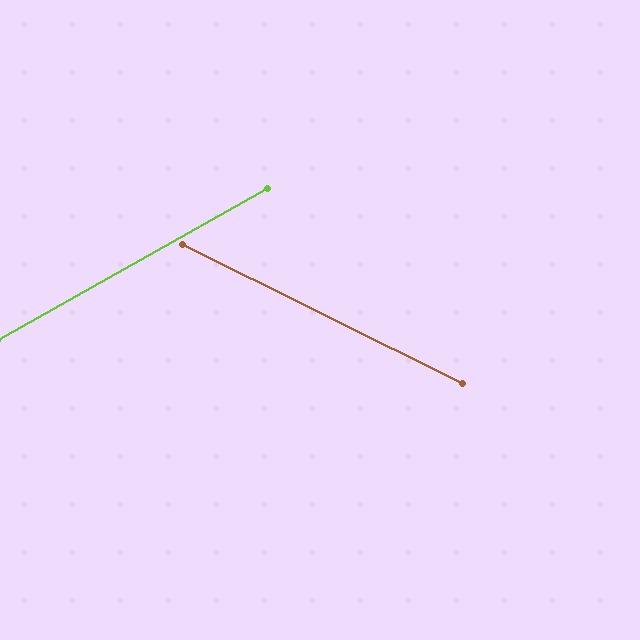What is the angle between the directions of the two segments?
Approximately 56 degrees.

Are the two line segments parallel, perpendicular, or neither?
Neither parallel nor perpendicular — they differ by about 56°.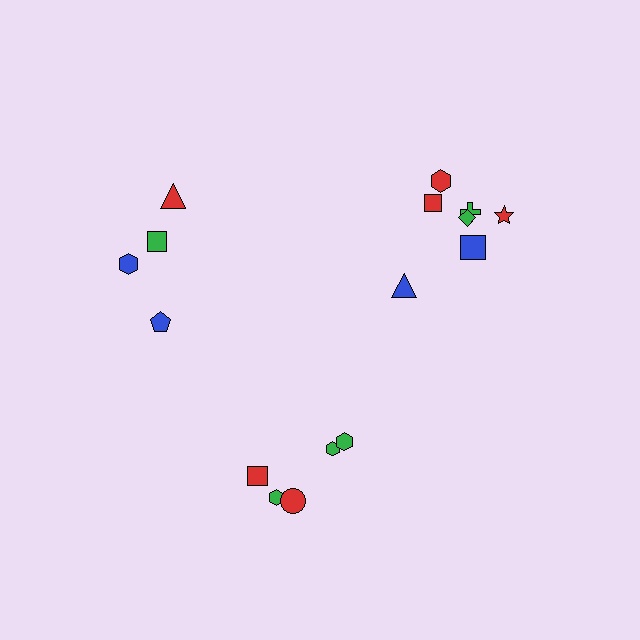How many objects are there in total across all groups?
There are 16 objects.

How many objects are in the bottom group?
There are 5 objects.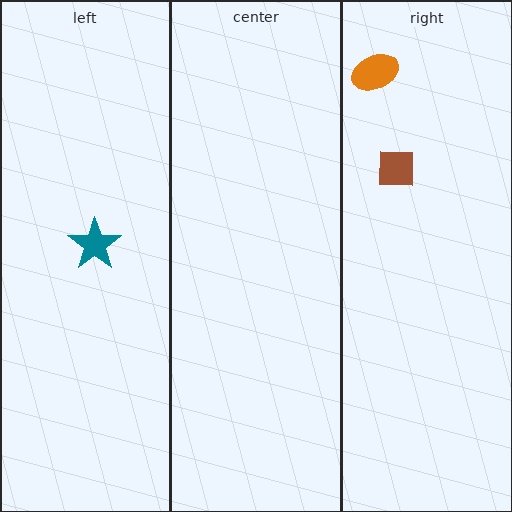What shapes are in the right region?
The brown square, the orange ellipse.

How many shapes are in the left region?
1.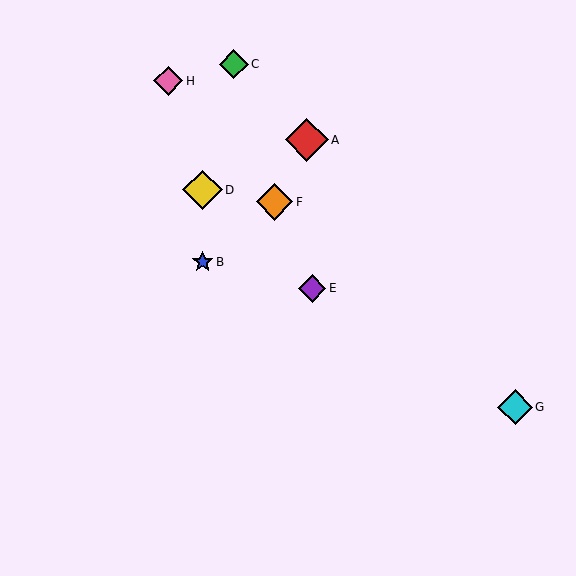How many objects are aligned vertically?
2 objects (B, D) are aligned vertically.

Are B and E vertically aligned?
No, B is at x≈203 and E is at x≈312.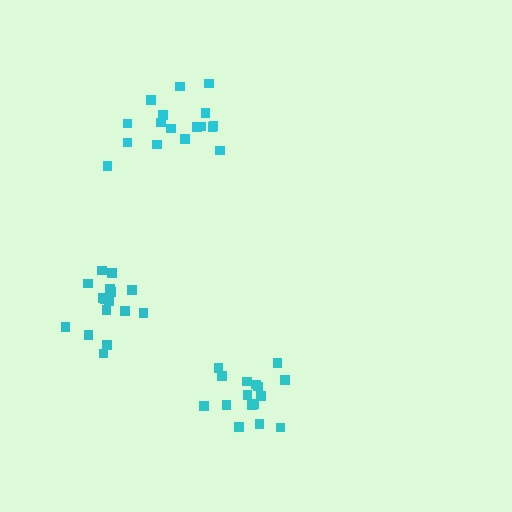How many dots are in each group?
Group 1: 16 dots, Group 2: 17 dots, Group 3: 16 dots (49 total).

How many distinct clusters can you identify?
There are 3 distinct clusters.